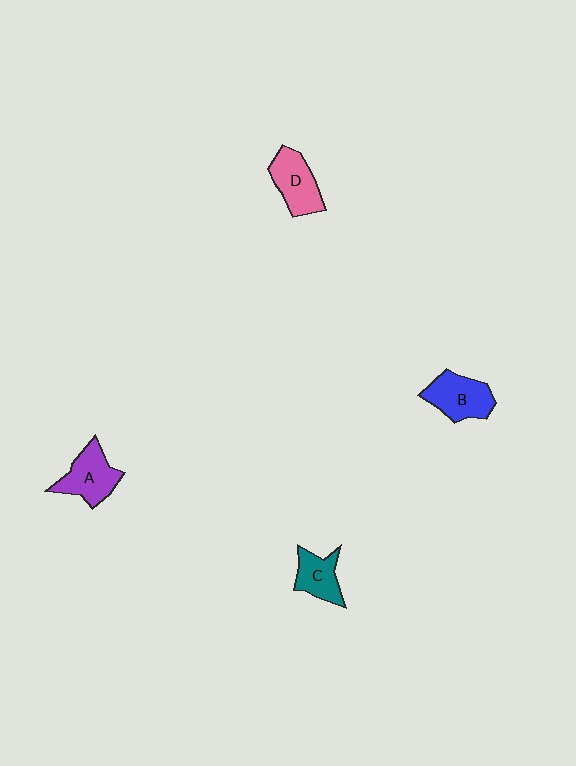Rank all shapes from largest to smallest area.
From largest to smallest: B (blue), A (purple), D (pink), C (teal).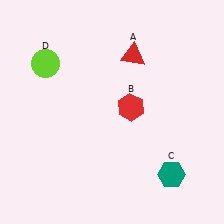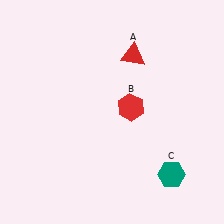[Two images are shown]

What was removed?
The lime circle (D) was removed in Image 2.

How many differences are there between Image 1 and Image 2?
There is 1 difference between the two images.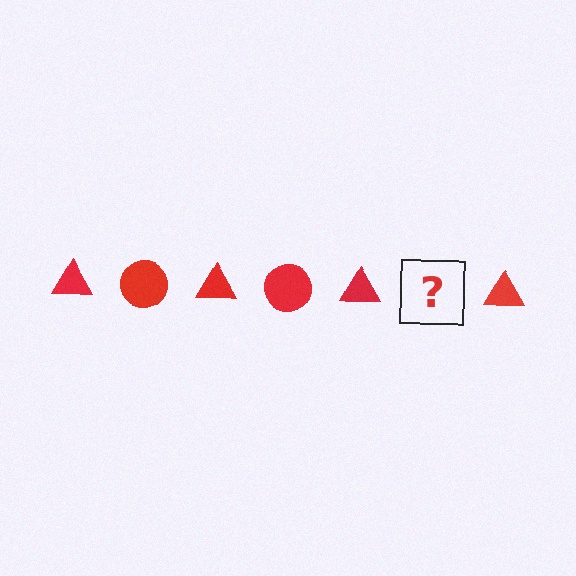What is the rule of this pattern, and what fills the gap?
The rule is that the pattern cycles through triangle, circle shapes in red. The gap should be filled with a red circle.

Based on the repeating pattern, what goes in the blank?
The blank should be a red circle.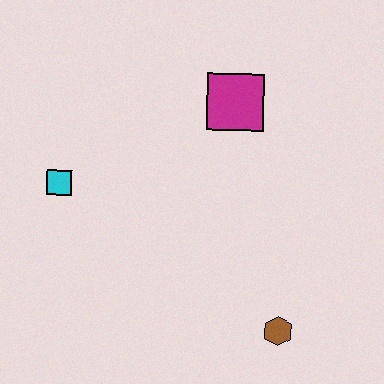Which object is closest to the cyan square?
The magenta square is closest to the cyan square.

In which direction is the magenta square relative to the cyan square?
The magenta square is to the right of the cyan square.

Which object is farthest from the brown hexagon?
The cyan square is farthest from the brown hexagon.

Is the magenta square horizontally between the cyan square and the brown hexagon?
Yes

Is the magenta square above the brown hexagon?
Yes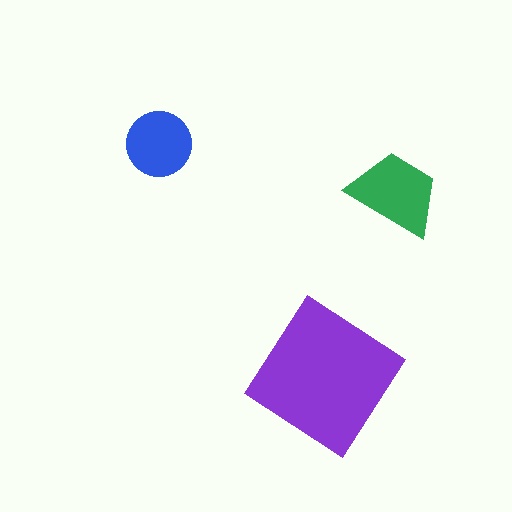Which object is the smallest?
The blue circle.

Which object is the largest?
The purple diamond.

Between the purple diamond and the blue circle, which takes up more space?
The purple diamond.